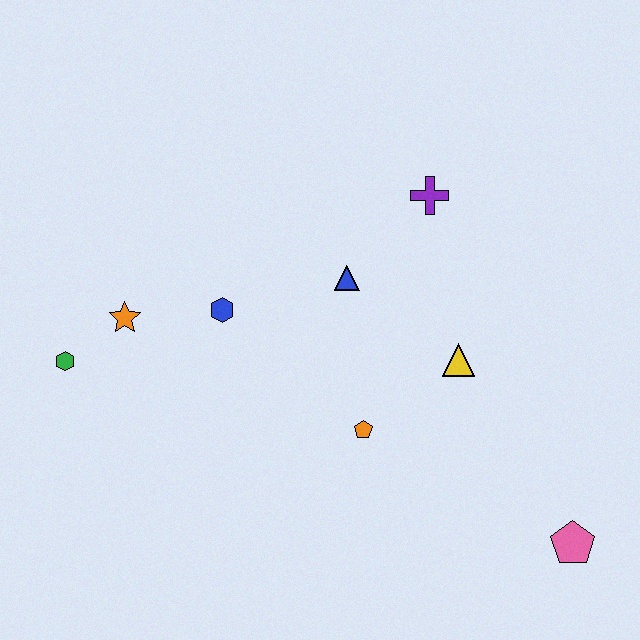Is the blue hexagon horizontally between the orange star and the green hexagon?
No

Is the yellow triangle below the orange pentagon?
No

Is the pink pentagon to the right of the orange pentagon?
Yes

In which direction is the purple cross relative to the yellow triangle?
The purple cross is above the yellow triangle.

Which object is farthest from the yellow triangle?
The green hexagon is farthest from the yellow triangle.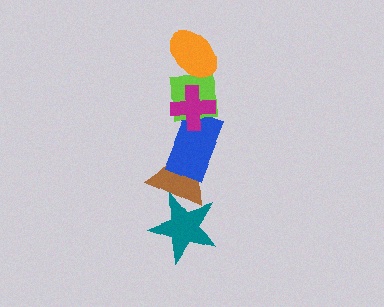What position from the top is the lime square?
The lime square is 3rd from the top.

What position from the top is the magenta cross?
The magenta cross is 2nd from the top.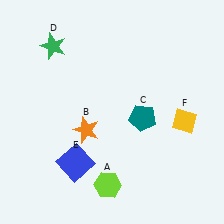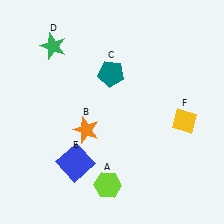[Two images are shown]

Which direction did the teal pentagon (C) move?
The teal pentagon (C) moved up.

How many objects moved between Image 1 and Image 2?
1 object moved between the two images.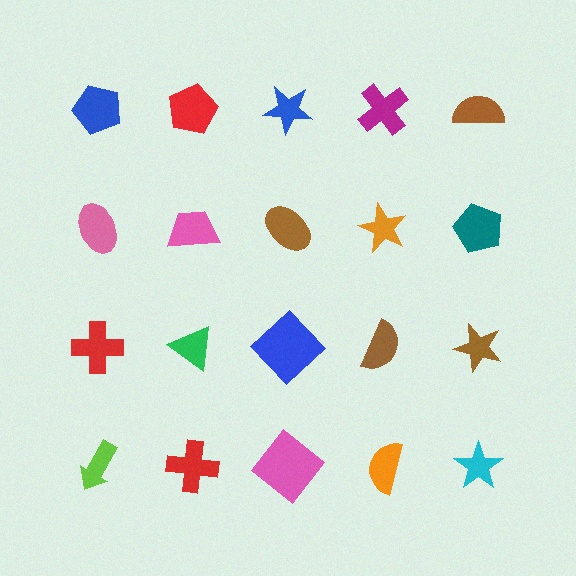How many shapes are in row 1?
5 shapes.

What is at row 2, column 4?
An orange star.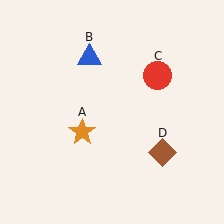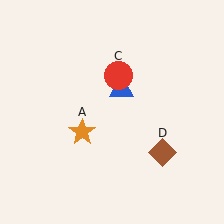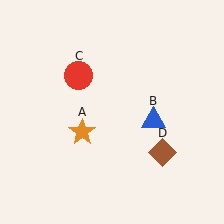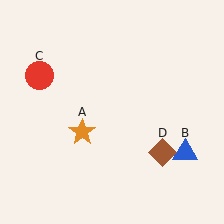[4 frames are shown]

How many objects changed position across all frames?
2 objects changed position: blue triangle (object B), red circle (object C).